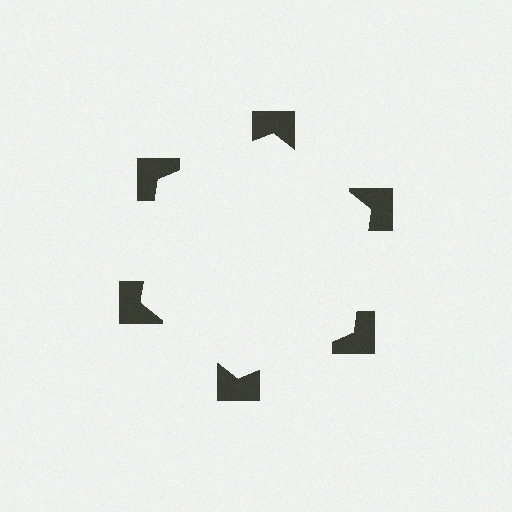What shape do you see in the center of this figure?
An illusory hexagon — its edges are inferred from the aligned wedge cuts in the notched squares, not physically drawn.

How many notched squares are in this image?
There are 6 — one at each vertex of the illusory hexagon.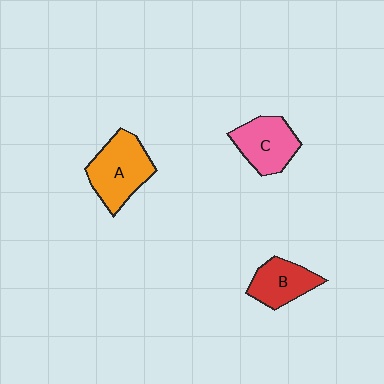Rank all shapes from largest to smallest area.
From largest to smallest: A (orange), C (pink), B (red).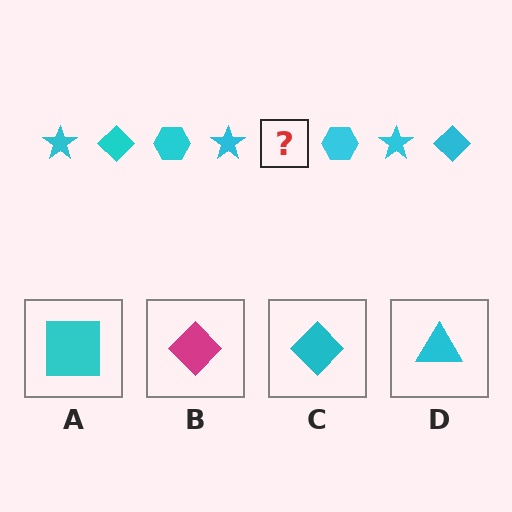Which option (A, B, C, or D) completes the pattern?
C.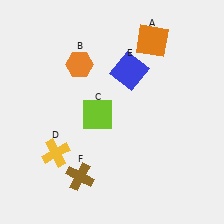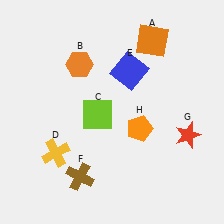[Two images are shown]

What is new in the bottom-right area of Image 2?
A red star (G) was added in the bottom-right area of Image 2.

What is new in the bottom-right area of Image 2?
An orange pentagon (H) was added in the bottom-right area of Image 2.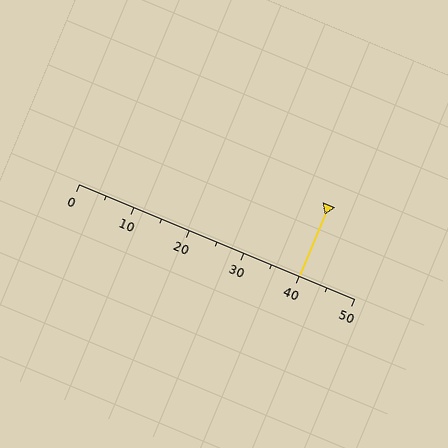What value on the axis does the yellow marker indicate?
The marker indicates approximately 40.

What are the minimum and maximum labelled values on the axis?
The axis runs from 0 to 50.